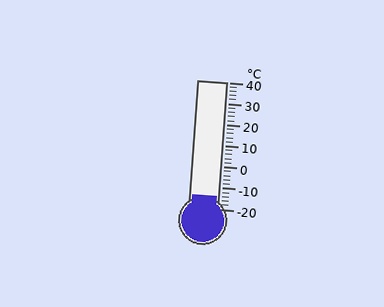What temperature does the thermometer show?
The thermometer shows approximately -14°C.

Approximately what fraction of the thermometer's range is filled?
The thermometer is filled to approximately 10% of its range.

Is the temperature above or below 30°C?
The temperature is below 30°C.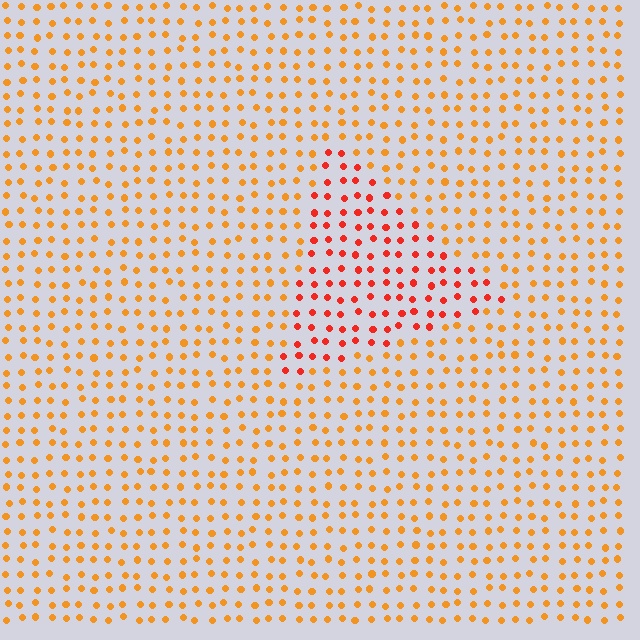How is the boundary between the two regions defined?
The boundary is defined purely by a slight shift in hue (about 32 degrees). Spacing, size, and orientation are identical on both sides.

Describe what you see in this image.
The image is filled with small orange elements in a uniform arrangement. A triangle-shaped region is visible where the elements are tinted to a slightly different hue, forming a subtle color boundary.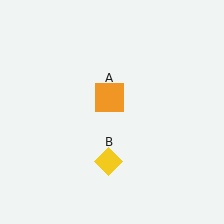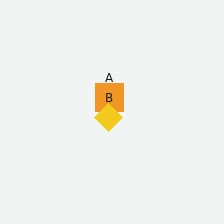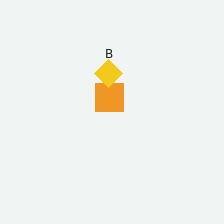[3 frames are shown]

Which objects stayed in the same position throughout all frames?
Orange square (object A) remained stationary.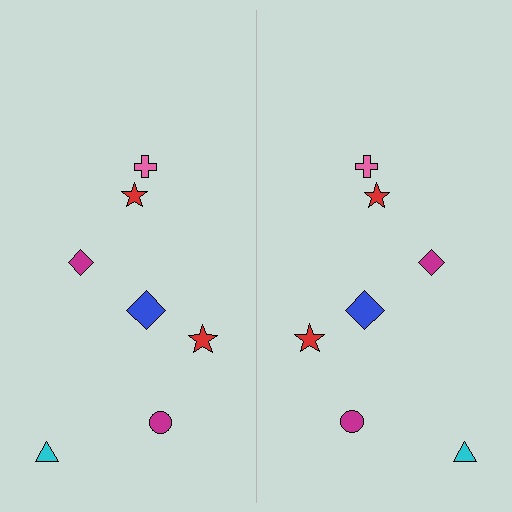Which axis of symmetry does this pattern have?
The pattern has a vertical axis of symmetry running through the center of the image.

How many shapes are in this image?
There are 14 shapes in this image.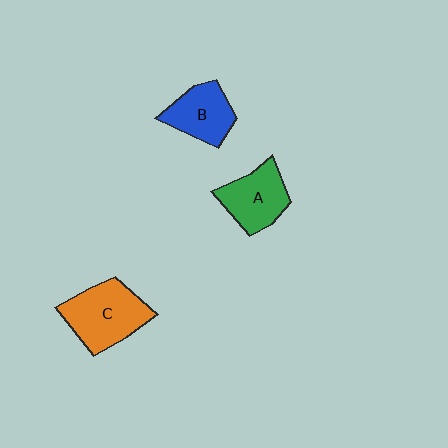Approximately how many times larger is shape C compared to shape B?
Approximately 1.4 times.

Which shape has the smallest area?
Shape B (blue).